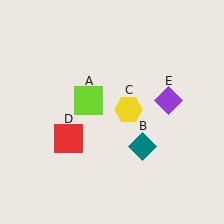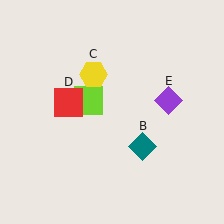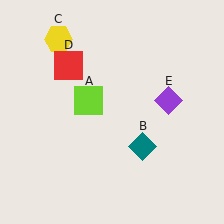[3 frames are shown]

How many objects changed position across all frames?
2 objects changed position: yellow hexagon (object C), red square (object D).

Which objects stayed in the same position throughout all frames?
Lime square (object A) and teal diamond (object B) and purple diamond (object E) remained stationary.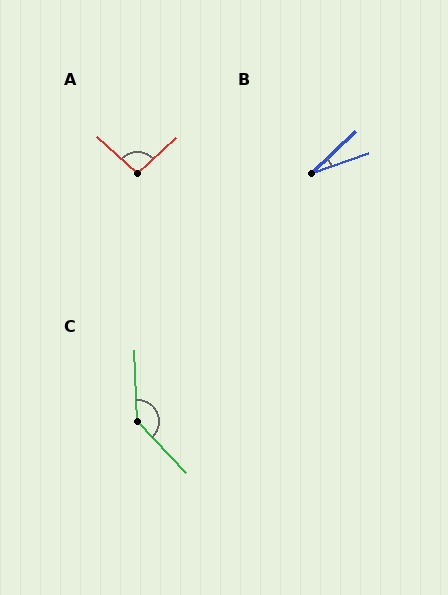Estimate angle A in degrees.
Approximately 95 degrees.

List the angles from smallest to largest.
B (24°), A (95°), C (138°).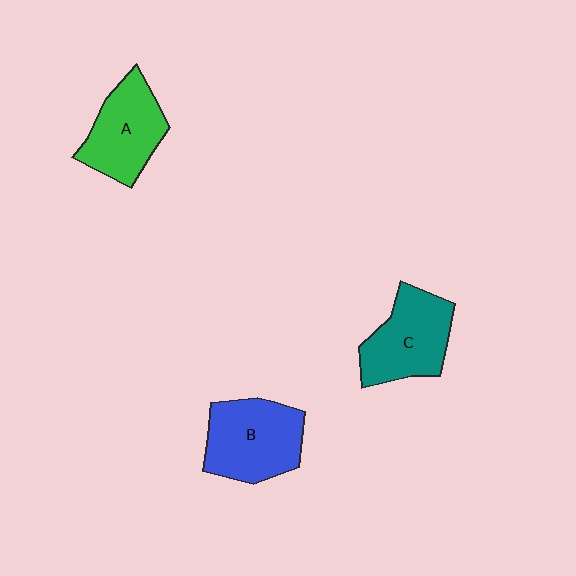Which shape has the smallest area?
Shape A (green).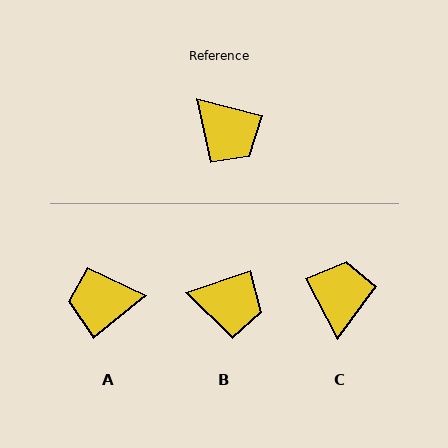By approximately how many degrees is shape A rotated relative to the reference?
Approximately 128 degrees clockwise.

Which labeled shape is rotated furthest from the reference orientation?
C, about 131 degrees away.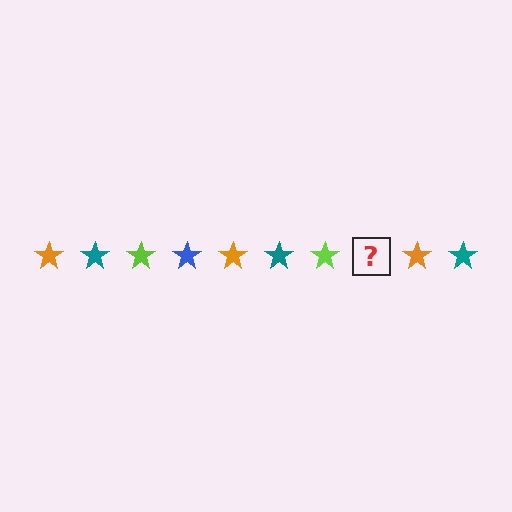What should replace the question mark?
The question mark should be replaced with a blue star.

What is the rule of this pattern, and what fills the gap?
The rule is that the pattern cycles through orange, teal, lime, blue stars. The gap should be filled with a blue star.